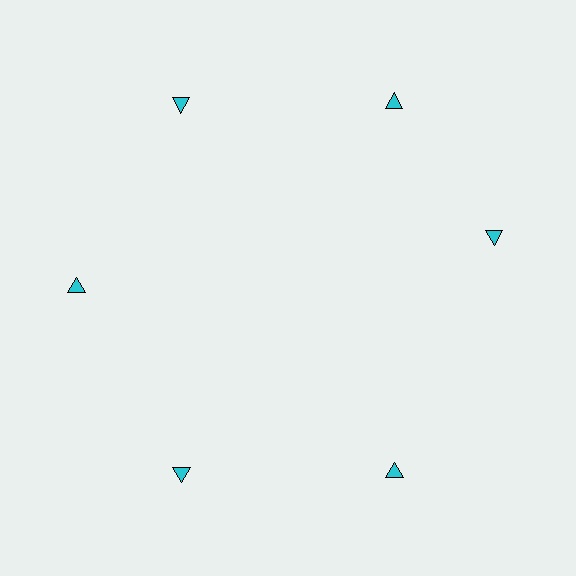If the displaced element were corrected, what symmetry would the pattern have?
It would have 6-fold rotational symmetry — the pattern would map onto itself every 60 degrees.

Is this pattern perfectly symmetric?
No. The 6 cyan triangles are arranged in a ring, but one element near the 3 o'clock position is rotated out of alignment along the ring, breaking the 6-fold rotational symmetry.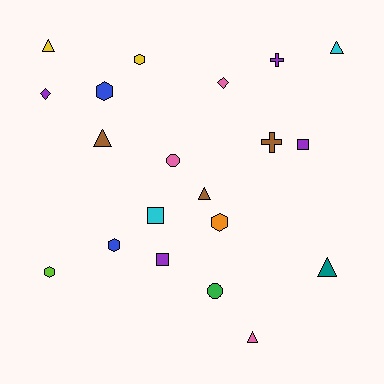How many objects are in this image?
There are 20 objects.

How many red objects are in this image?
There are no red objects.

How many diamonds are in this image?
There are 2 diamonds.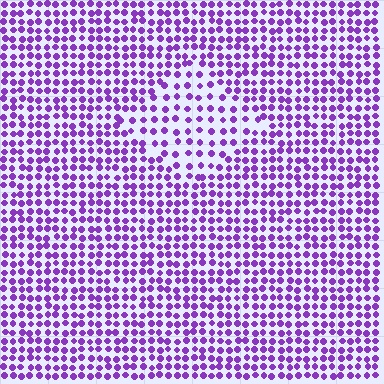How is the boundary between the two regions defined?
The boundary is defined by a change in element density (approximately 1.7x ratio). All elements are the same color, size, and shape.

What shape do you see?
I see a diamond.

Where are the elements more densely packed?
The elements are more densely packed outside the diamond boundary.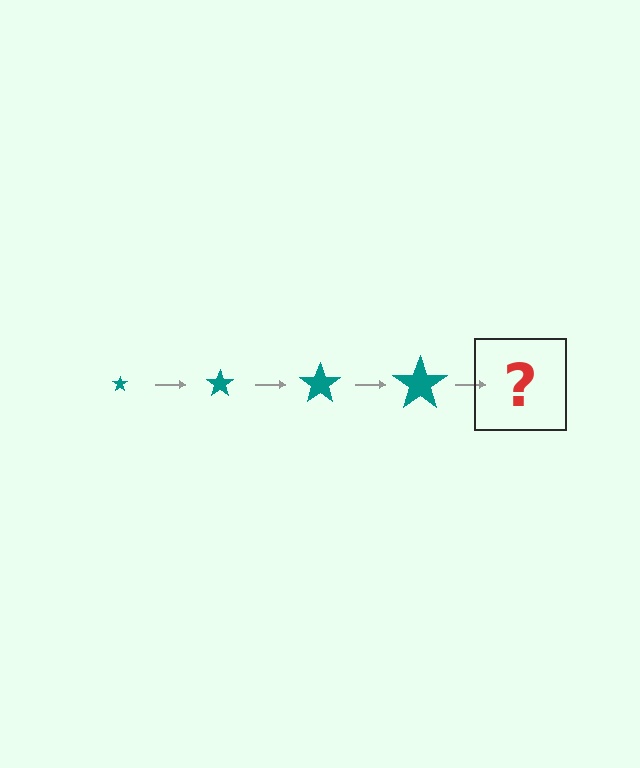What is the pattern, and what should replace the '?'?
The pattern is that the star gets progressively larger each step. The '?' should be a teal star, larger than the previous one.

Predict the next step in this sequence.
The next step is a teal star, larger than the previous one.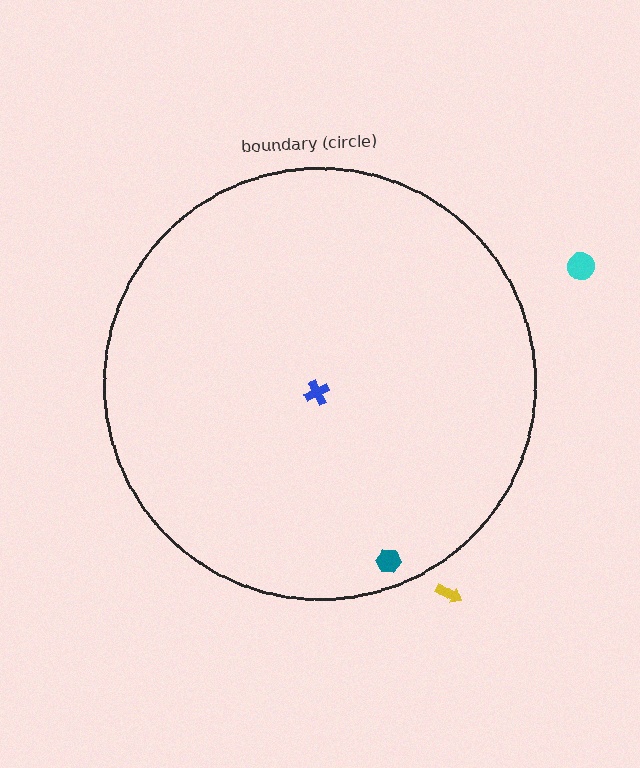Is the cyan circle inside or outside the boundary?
Outside.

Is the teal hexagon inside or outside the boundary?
Inside.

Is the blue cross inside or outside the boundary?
Inside.